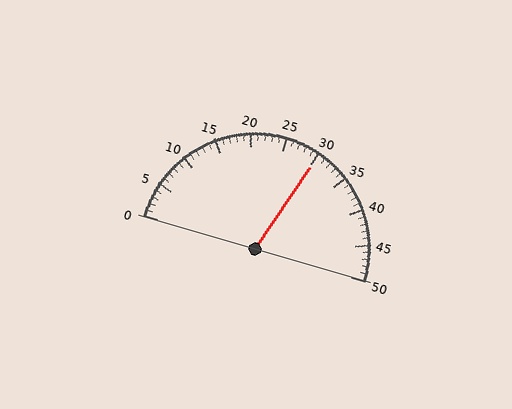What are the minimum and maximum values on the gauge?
The gauge ranges from 0 to 50.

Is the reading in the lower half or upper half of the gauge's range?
The reading is in the upper half of the range (0 to 50).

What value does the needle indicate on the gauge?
The needle indicates approximately 30.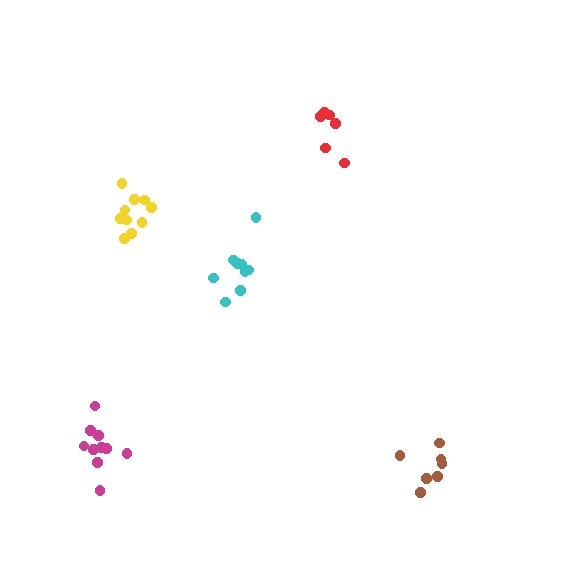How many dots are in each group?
Group 1: 10 dots, Group 2: 6 dots, Group 3: 10 dots, Group 4: 10 dots, Group 5: 7 dots (43 total).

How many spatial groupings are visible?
There are 5 spatial groupings.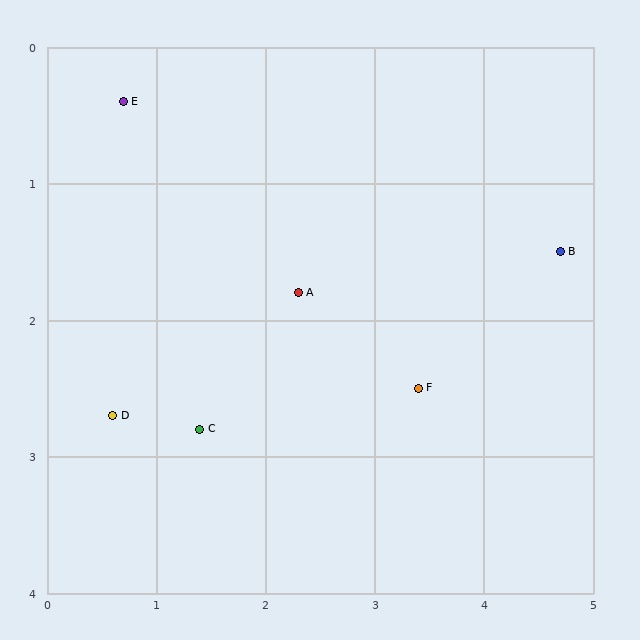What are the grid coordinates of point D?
Point D is at approximately (0.6, 2.7).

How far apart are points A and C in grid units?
Points A and C are about 1.3 grid units apart.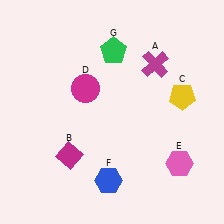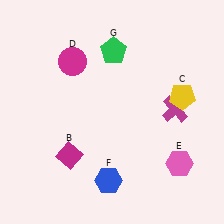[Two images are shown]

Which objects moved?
The objects that moved are: the magenta cross (A), the magenta circle (D).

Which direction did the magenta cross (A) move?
The magenta cross (A) moved down.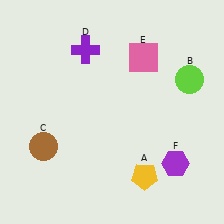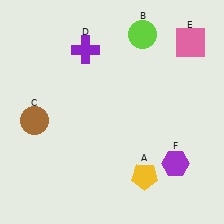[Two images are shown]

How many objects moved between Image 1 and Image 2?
3 objects moved between the two images.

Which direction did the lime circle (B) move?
The lime circle (B) moved left.